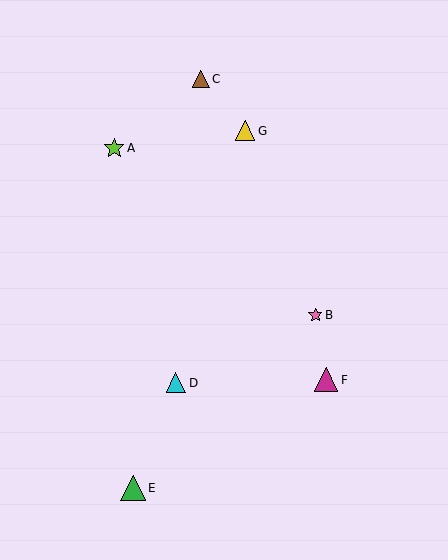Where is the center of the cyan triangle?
The center of the cyan triangle is at (176, 383).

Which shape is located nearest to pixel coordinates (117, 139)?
The lime star (labeled A) at (114, 148) is nearest to that location.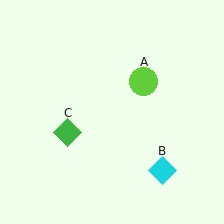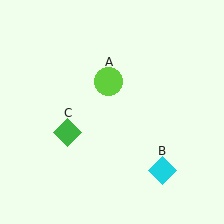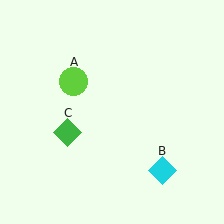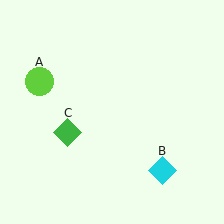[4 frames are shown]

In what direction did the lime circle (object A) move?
The lime circle (object A) moved left.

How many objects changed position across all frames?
1 object changed position: lime circle (object A).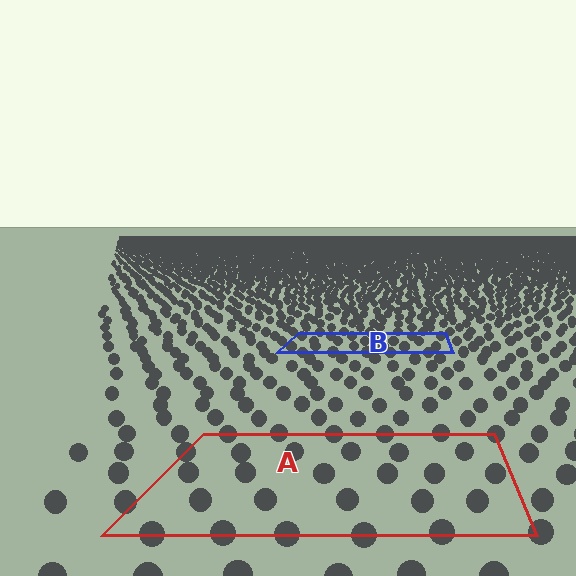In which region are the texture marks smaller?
The texture marks are smaller in region B, because it is farther away.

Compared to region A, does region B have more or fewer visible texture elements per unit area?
Region B has more texture elements per unit area — they are packed more densely because it is farther away.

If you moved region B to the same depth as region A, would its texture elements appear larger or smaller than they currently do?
They would appear larger. At a closer depth, the same texture elements are projected at a bigger on-screen size.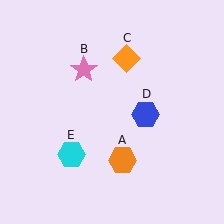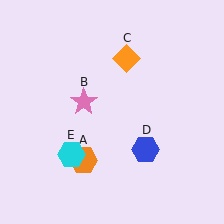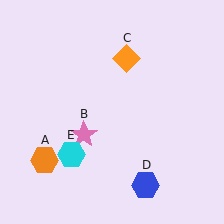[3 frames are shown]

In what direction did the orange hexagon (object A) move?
The orange hexagon (object A) moved left.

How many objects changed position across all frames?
3 objects changed position: orange hexagon (object A), pink star (object B), blue hexagon (object D).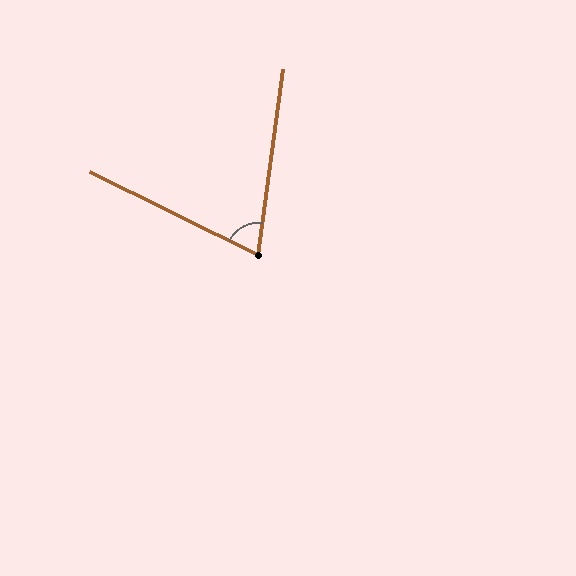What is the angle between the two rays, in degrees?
Approximately 71 degrees.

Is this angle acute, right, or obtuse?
It is acute.